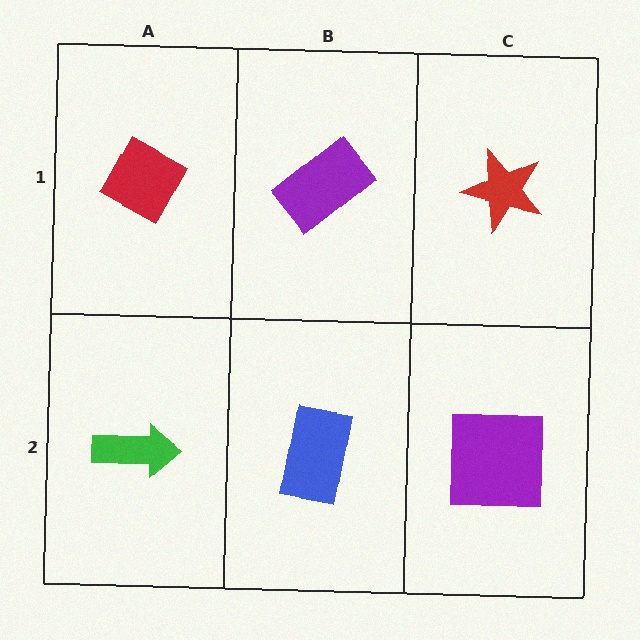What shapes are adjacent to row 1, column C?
A purple square (row 2, column C), a purple rectangle (row 1, column B).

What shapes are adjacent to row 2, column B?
A purple rectangle (row 1, column B), a green arrow (row 2, column A), a purple square (row 2, column C).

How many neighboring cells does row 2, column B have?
3.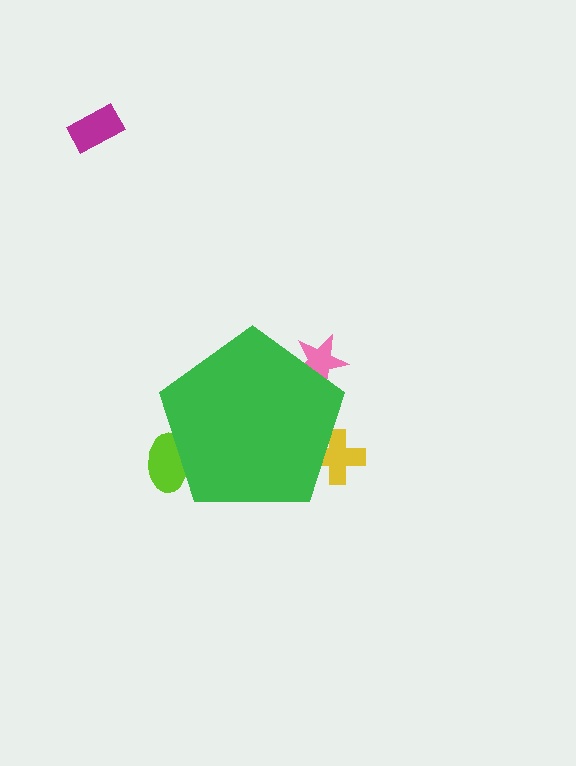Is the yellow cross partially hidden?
Yes, the yellow cross is partially hidden behind the green pentagon.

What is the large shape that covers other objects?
A green pentagon.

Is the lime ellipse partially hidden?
Yes, the lime ellipse is partially hidden behind the green pentagon.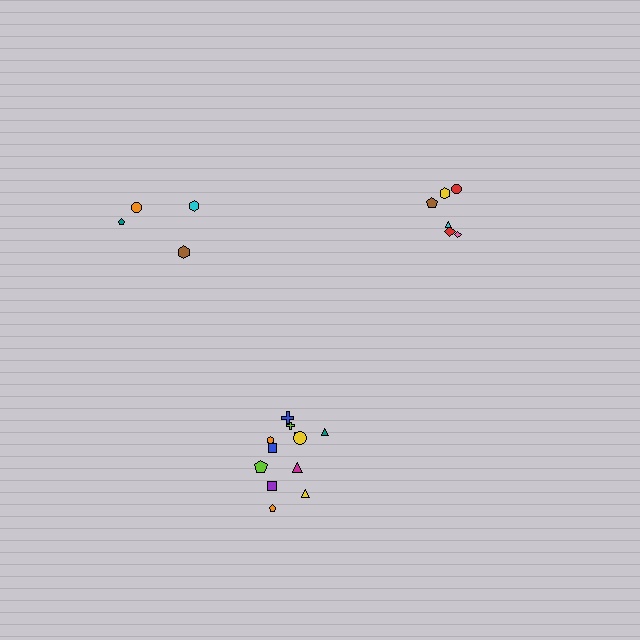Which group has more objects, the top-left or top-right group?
The top-right group.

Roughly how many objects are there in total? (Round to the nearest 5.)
Roughly 20 objects in total.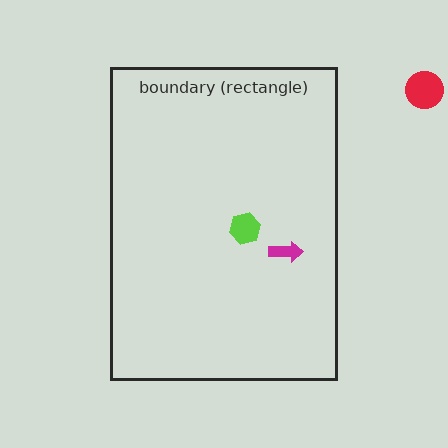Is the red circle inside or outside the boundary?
Outside.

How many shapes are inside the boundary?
2 inside, 1 outside.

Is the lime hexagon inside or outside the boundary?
Inside.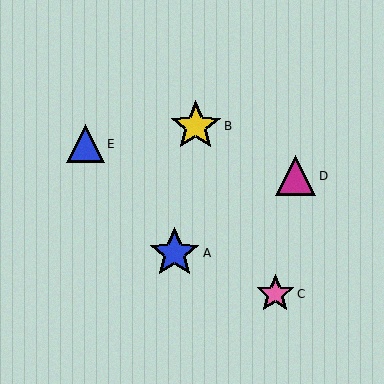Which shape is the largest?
The yellow star (labeled B) is the largest.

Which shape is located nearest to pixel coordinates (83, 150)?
The blue triangle (labeled E) at (86, 144) is nearest to that location.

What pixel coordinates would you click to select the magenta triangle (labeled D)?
Click at (296, 176) to select the magenta triangle D.